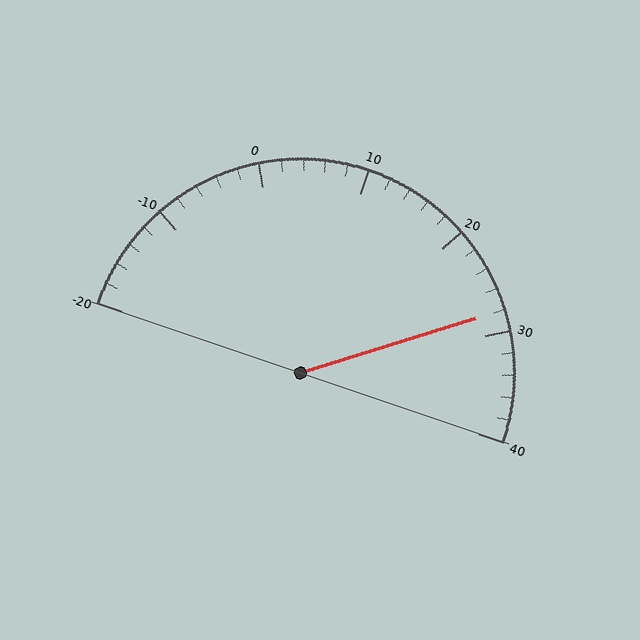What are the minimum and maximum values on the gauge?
The gauge ranges from -20 to 40.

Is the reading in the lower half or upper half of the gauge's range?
The reading is in the upper half of the range (-20 to 40).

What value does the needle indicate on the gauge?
The needle indicates approximately 28.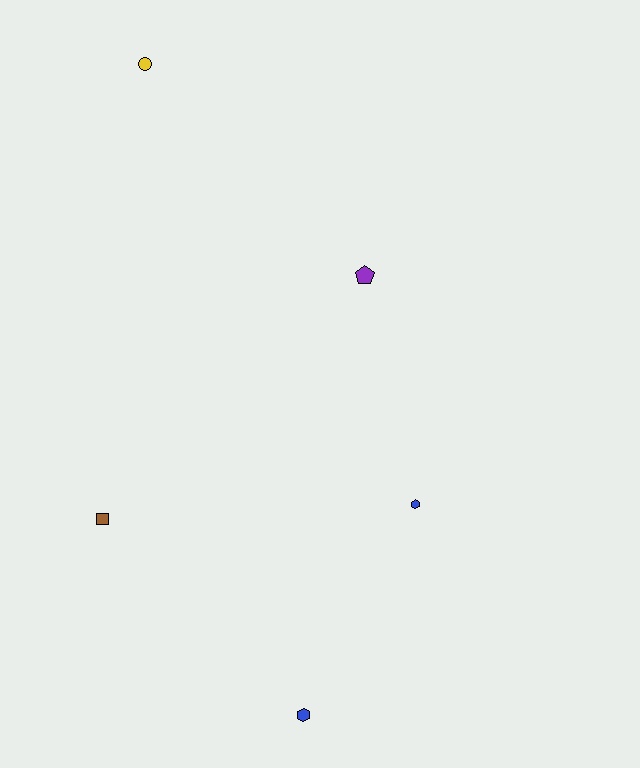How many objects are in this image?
There are 5 objects.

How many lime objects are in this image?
There are no lime objects.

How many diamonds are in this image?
There are no diamonds.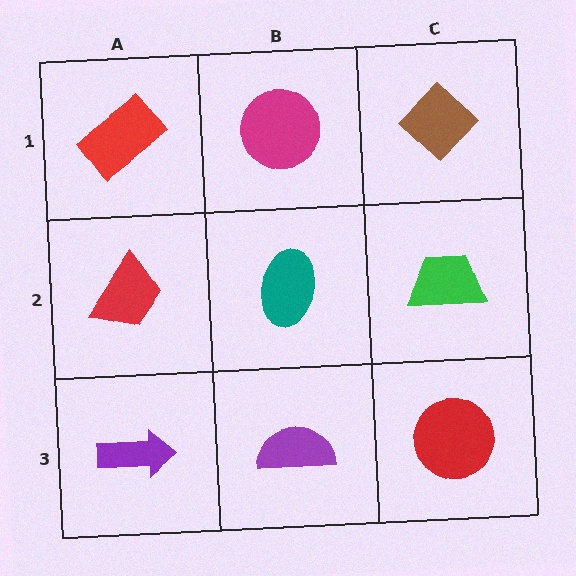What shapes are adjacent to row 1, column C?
A green trapezoid (row 2, column C), a magenta circle (row 1, column B).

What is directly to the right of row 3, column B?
A red circle.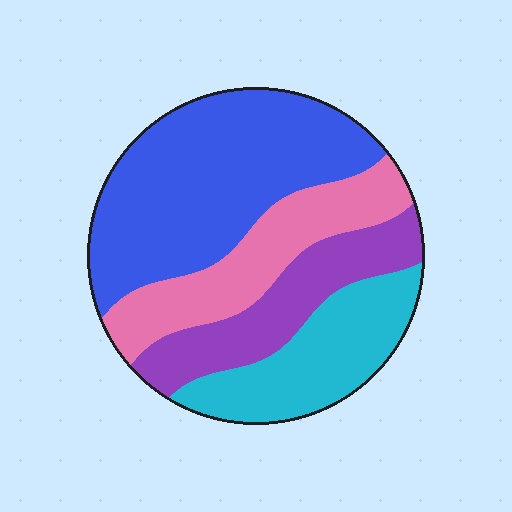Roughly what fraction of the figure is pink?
Pink takes up about one fifth (1/5) of the figure.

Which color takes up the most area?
Blue, at roughly 40%.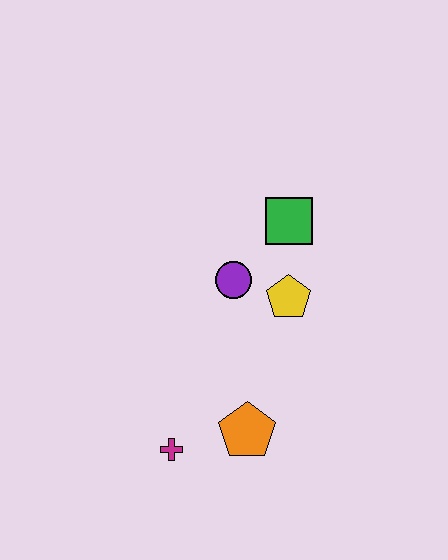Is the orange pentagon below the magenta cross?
No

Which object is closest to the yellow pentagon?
The purple circle is closest to the yellow pentagon.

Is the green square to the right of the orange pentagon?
Yes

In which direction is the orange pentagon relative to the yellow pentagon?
The orange pentagon is below the yellow pentagon.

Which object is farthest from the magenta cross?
The green square is farthest from the magenta cross.